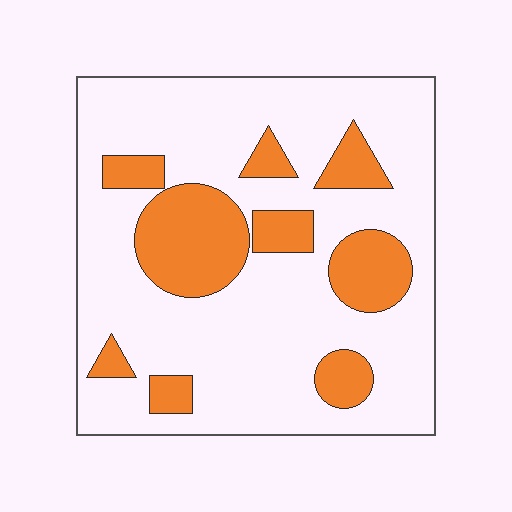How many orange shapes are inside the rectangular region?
9.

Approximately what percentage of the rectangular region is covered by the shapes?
Approximately 25%.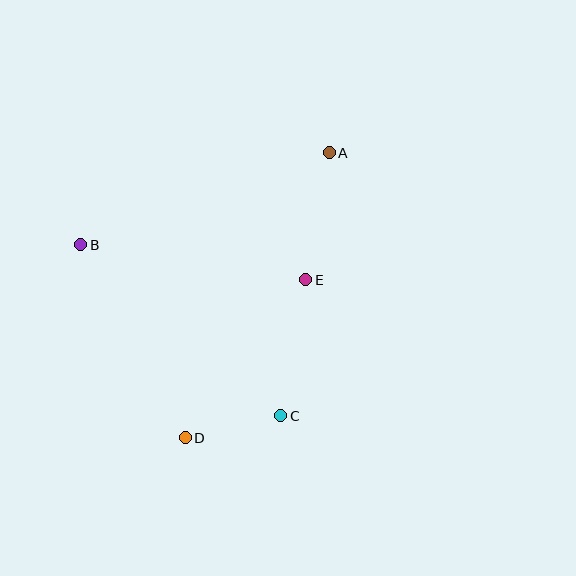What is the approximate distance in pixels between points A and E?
The distance between A and E is approximately 129 pixels.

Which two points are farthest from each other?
Points A and D are farthest from each other.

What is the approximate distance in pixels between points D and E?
The distance between D and E is approximately 199 pixels.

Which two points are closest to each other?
Points C and D are closest to each other.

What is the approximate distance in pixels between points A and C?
The distance between A and C is approximately 267 pixels.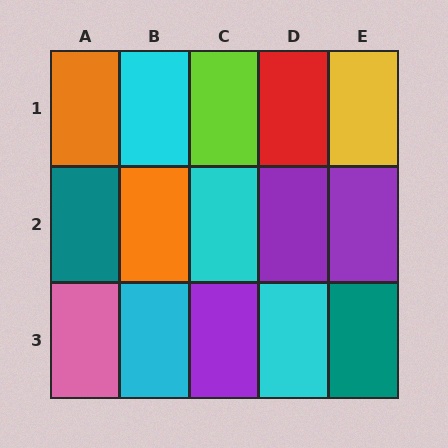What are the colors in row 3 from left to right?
Pink, cyan, purple, cyan, teal.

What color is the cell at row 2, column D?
Purple.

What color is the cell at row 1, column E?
Yellow.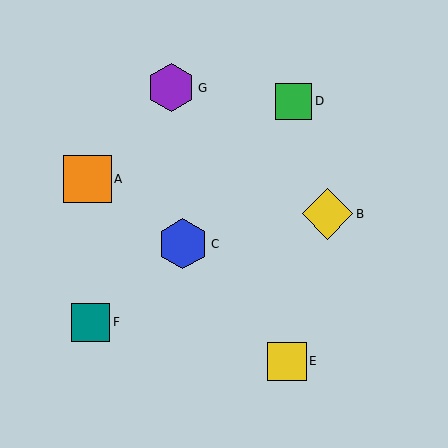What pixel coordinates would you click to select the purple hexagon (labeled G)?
Click at (171, 88) to select the purple hexagon G.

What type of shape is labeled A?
Shape A is an orange square.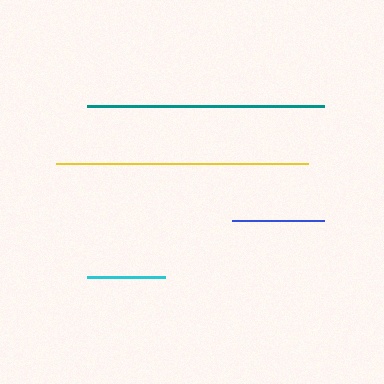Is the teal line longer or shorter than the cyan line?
The teal line is longer than the cyan line.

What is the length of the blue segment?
The blue segment is approximately 92 pixels long.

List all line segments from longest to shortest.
From longest to shortest: yellow, teal, blue, cyan.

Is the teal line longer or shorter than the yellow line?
The yellow line is longer than the teal line.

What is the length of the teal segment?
The teal segment is approximately 236 pixels long.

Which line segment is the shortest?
The cyan line is the shortest at approximately 78 pixels.